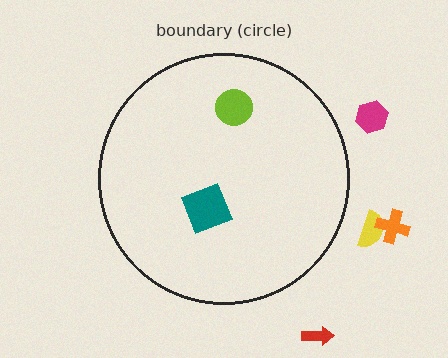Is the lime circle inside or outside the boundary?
Inside.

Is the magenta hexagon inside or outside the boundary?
Outside.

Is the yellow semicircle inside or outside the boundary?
Outside.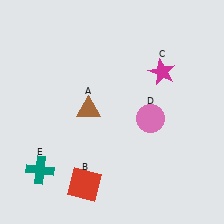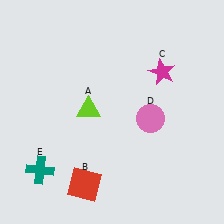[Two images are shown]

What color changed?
The triangle (A) changed from brown in Image 1 to lime in Image 2.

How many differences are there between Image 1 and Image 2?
There is 1 difference between the two images.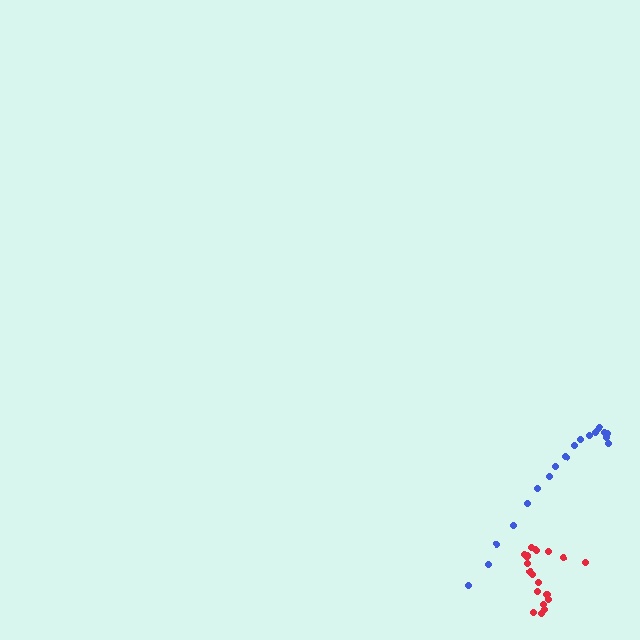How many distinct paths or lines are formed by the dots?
There are 2 distinct paths.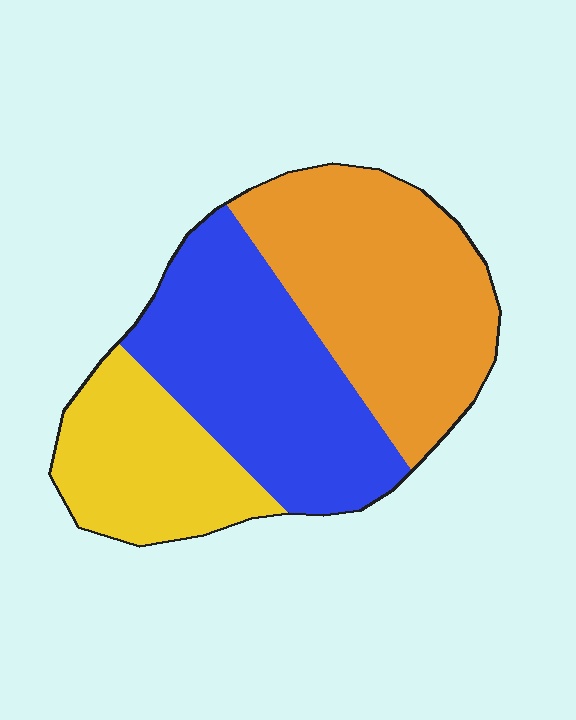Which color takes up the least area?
Yellow, at roughly 25%.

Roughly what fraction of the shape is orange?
Orange takes up about two fifths (2/5) of the shape.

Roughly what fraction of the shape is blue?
Blue covers around 35% of the shape.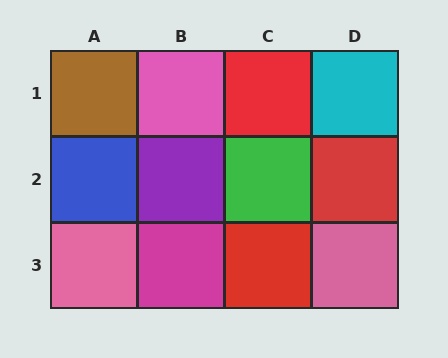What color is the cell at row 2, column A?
Blue.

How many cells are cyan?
1 cell is cyan.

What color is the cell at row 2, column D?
Red.